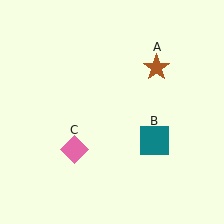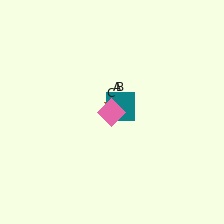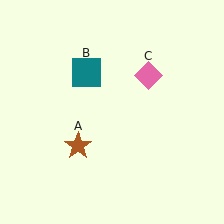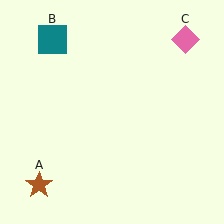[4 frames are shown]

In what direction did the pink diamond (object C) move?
The pink diamond (object C) moved up and to the right.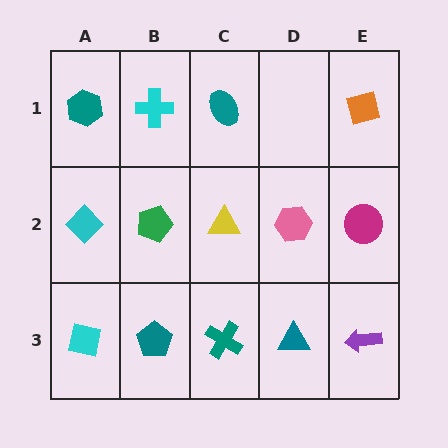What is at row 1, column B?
A cyan cross.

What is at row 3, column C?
A teal cross.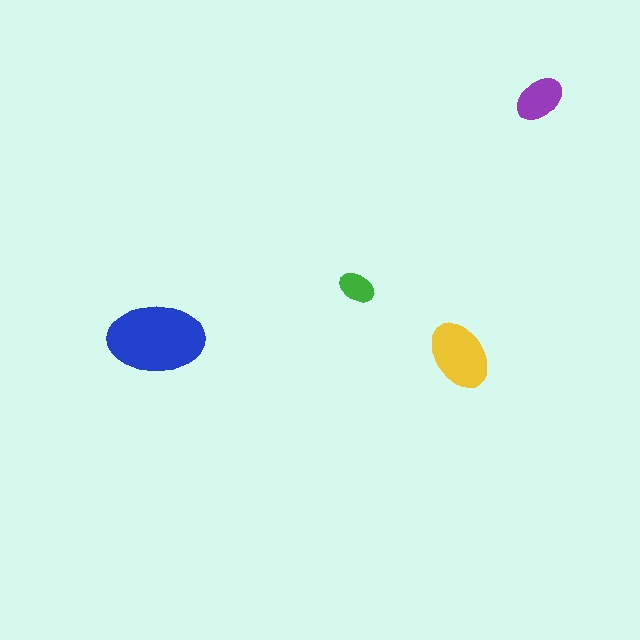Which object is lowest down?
The yellow ellipse is bottommost.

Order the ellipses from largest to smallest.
the blue one, the yellow one, the purple one, the green one.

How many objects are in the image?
There are 4 objects in the image.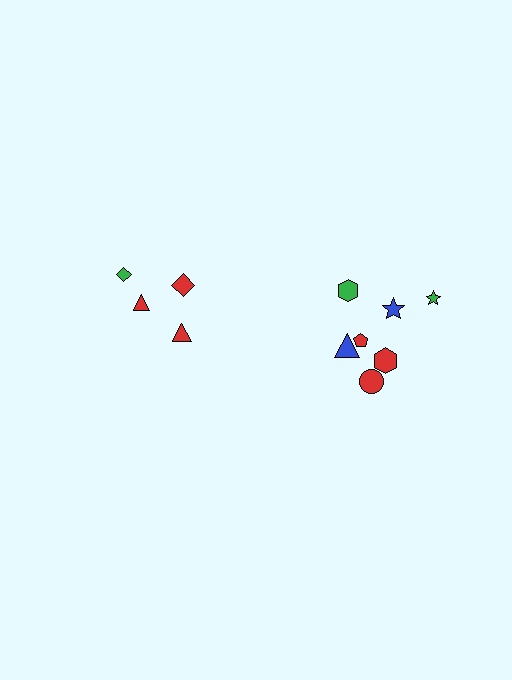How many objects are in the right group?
There are 8 objects.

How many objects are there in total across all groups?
There are 12 objects.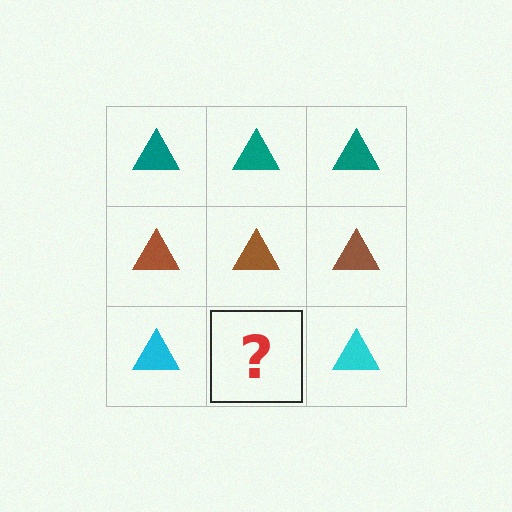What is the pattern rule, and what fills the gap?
The rule is that each row has a consistent color. The gap should be filled with a cyan triangle.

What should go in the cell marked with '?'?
The missing cell should contain a cyan triangle.